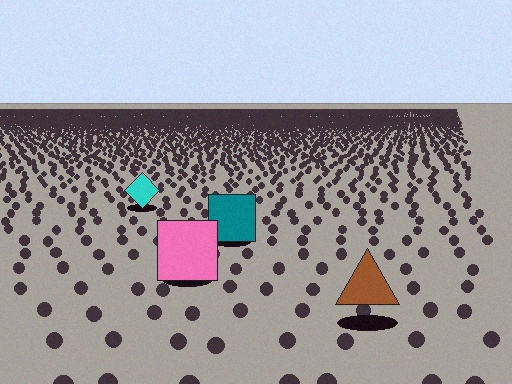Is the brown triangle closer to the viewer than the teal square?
Yes. The brown triangle is closer — you can tell from the texture gradient: the ground texture is coarser near it.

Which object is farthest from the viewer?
The cyan diamond is farthest from the viewer. It appears smaller and the ground texture around it is denser.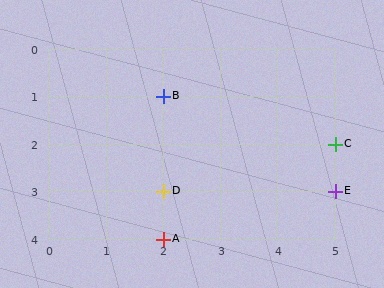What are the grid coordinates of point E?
Point E is at grid coordinates (5, 3).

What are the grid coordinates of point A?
Point A is at grid coordinates (2, 4).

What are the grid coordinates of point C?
Point C is at grid coordinates (5, 2).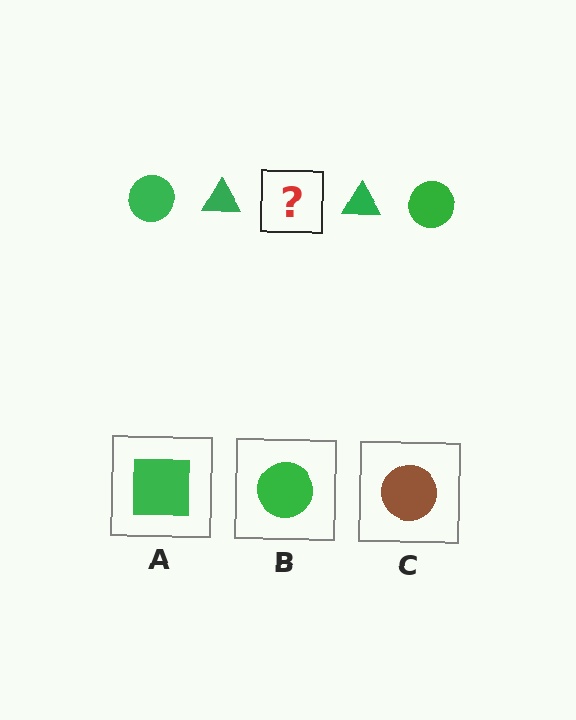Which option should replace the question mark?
Option B.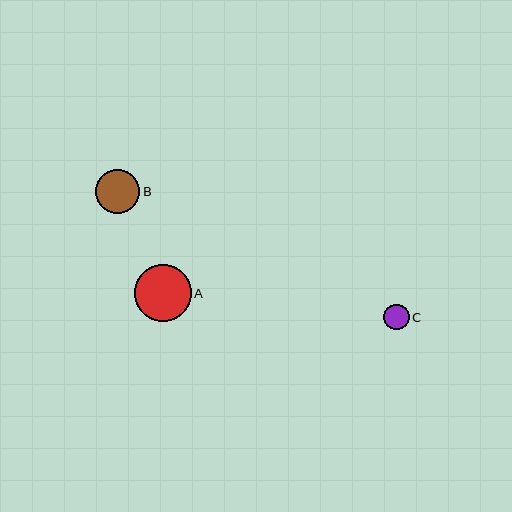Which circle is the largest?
Circle A is the largest with a size of approximately 57 pixels.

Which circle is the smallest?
Circle C is the smallest with a size of approximately 26 pixels.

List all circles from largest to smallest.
From largest to smallest: A, B, C.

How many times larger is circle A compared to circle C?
Circle A is approximately 2.2 times the size of circle C.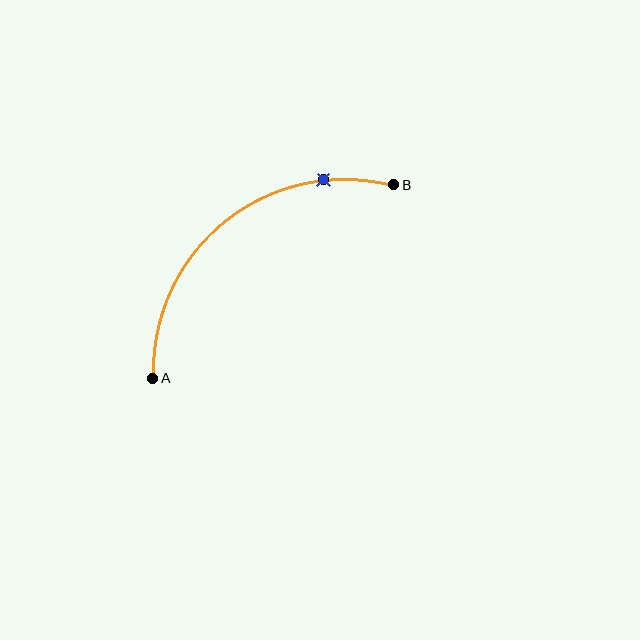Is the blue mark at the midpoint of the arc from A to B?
No. The blue mark lies on the arc but is closer to endpoint B. The arc midpoint would be at the point on the curve equidistant along the arc from both A and B.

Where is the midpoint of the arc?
The arc midpoint is the point on the curve farthest from the straight line joining A and B. It sits above and to the left of that line.